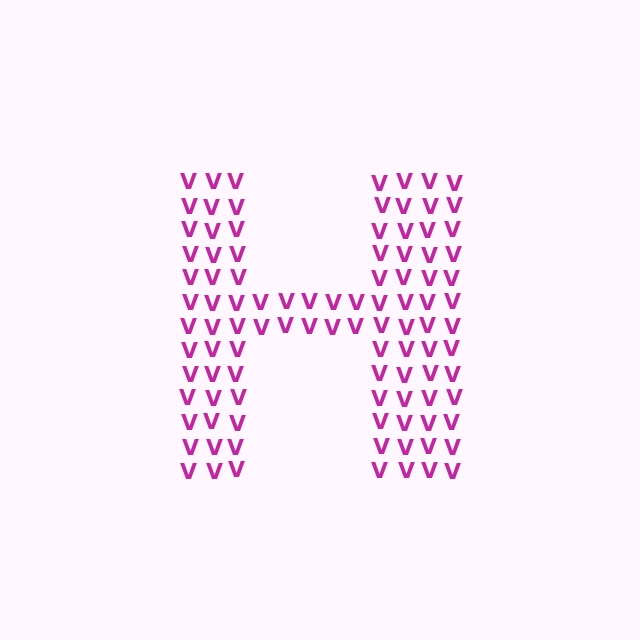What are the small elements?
The small elements are letter V's.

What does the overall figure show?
The overall figure shows the letter H.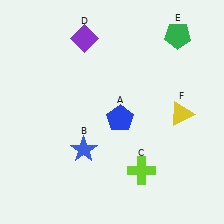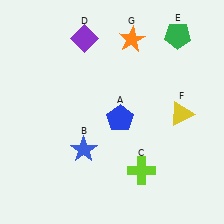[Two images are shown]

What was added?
An orange star (G) was added in Image 2.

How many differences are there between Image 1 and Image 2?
There is 1 difference between the two images.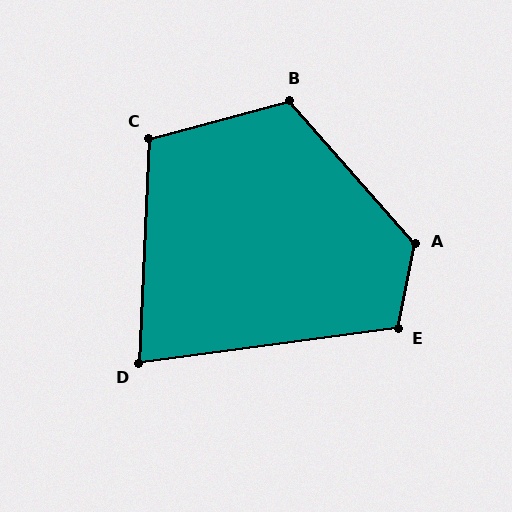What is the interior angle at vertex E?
Approximately 109 degrees (obtuse).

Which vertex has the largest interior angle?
A, at approximately 128 degrees.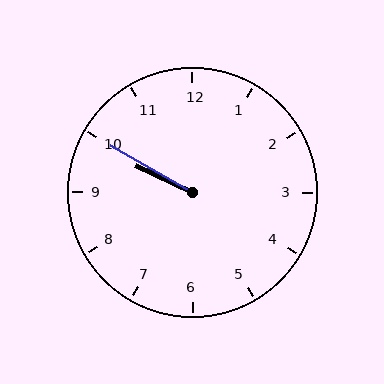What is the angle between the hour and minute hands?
Approximately 5 degrees.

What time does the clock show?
9:50.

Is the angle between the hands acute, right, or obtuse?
It is acute.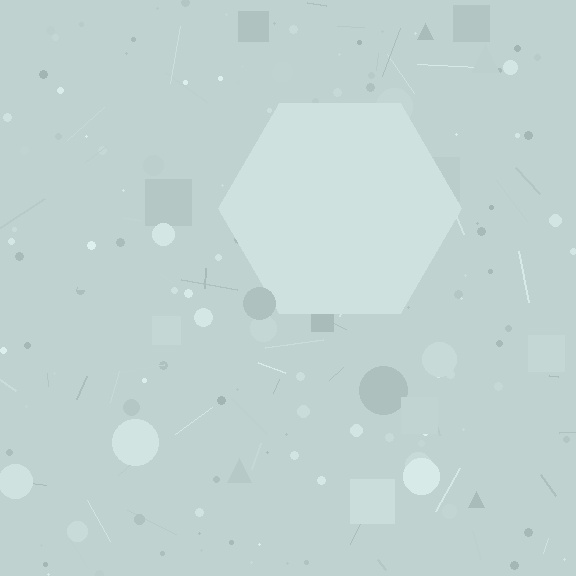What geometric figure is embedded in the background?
A hexagon is embedded in the background.